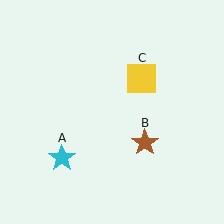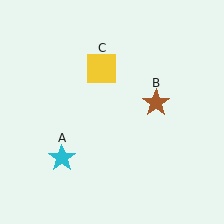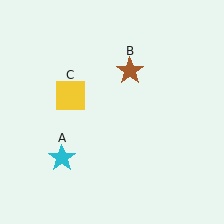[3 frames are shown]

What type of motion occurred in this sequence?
The brown star (object B), yellow square (object C) rotated counterclockwise around the center of the scene.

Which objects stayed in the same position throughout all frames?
Cyan star (object A) remained stationary.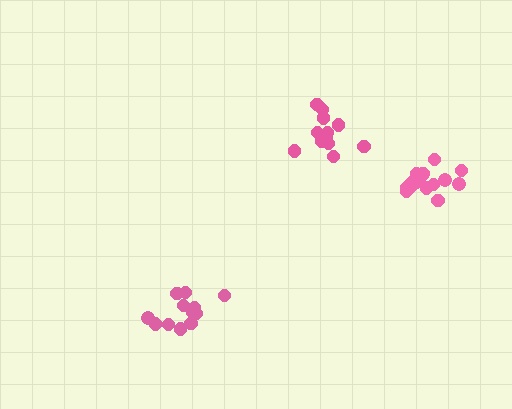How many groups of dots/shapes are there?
There are 3 groups.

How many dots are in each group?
Group 1: 15 dots, Group 2: 12 dots, Group 3: 12 dots (39 total).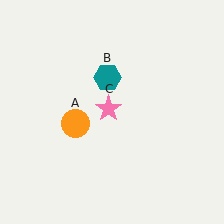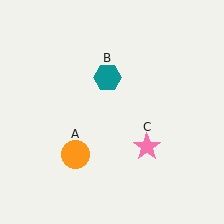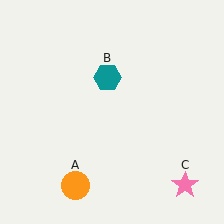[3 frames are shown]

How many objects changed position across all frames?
2 objects changed position: orange circle (object A), pink star (object C).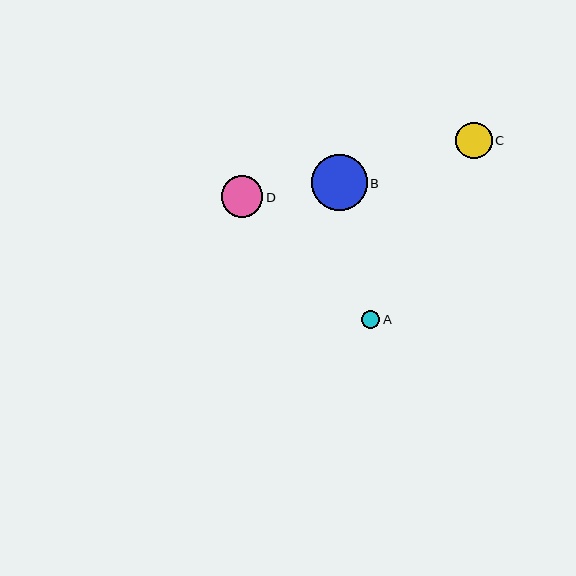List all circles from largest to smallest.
From largest to smallest: B, D, C, A.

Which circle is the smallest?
Circle A is the smallest with a size of approximately 18 pixels.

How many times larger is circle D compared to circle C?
Circle D is approximately 1.1 times the size of circle C.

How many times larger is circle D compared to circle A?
Circle D is approximately 2.3 times the size of circle A.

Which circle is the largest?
Circle B is the largest with a size of approximately 56 pixels.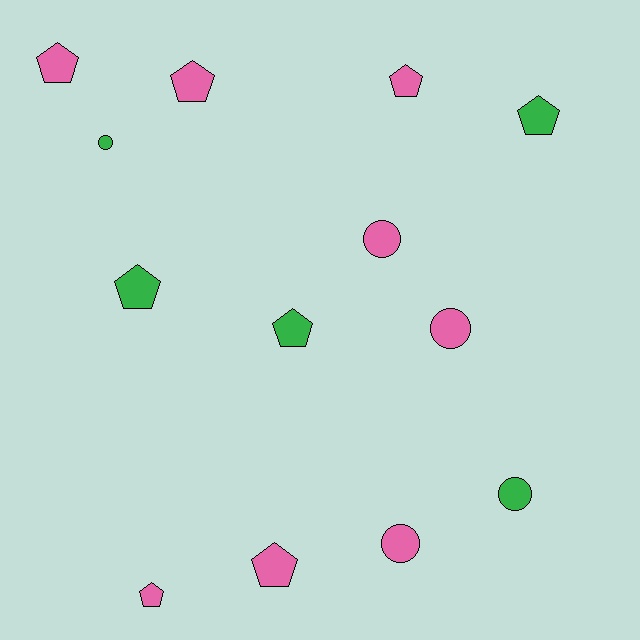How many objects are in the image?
There are 13 objects.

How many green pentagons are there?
There are 3 green pentagons.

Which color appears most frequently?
Pink, with 8 objects.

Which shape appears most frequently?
Pentagon, with 8 objects.